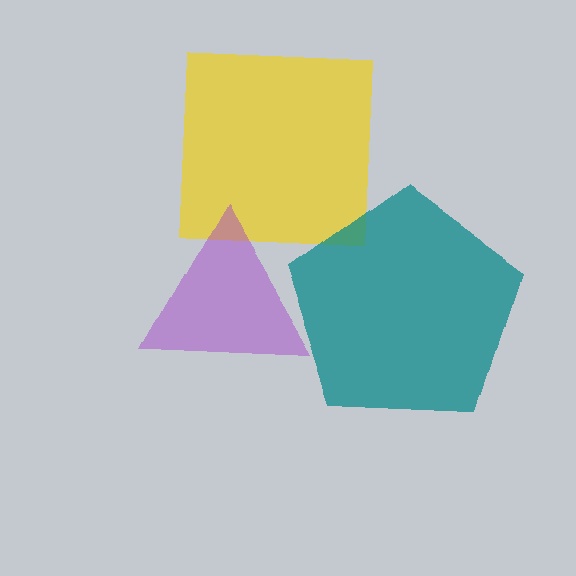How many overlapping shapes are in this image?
There are 3 overlapping shapes in the image.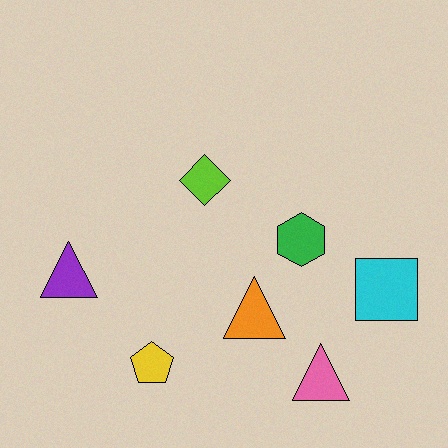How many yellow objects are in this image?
There is 1 yellow object.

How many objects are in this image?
There are 7 objects.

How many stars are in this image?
There are no stars.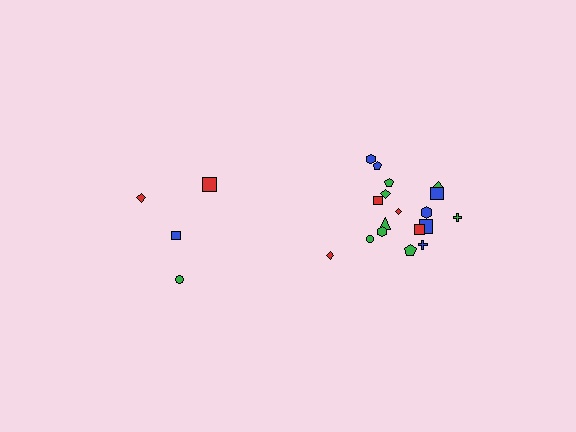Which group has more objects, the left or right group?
The right group.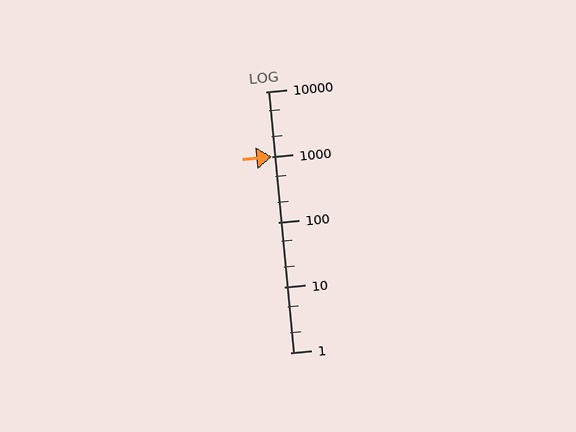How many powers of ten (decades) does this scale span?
The scale spans 4 decades, from 1 to 10000.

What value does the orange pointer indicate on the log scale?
The pointer indicates approximately 1000.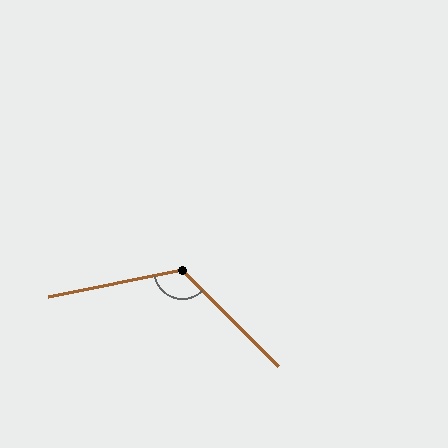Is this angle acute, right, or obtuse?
It is obtuse.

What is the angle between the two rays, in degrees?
Approximately 124 degrees.